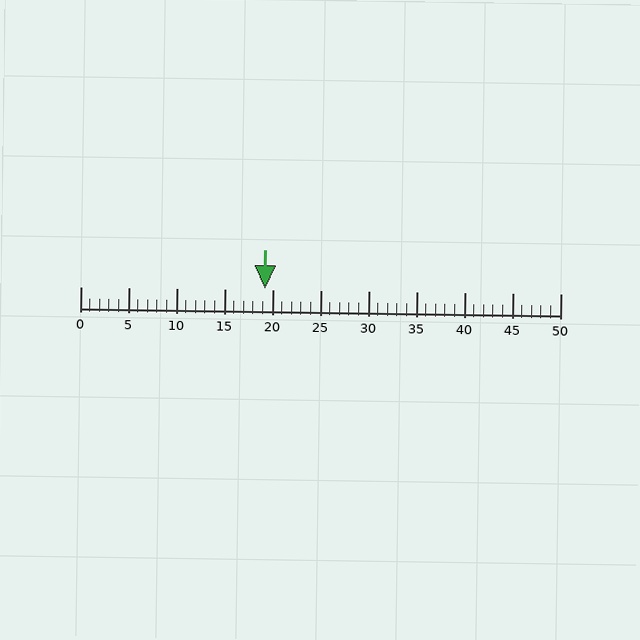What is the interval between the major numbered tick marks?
The major tick marks are spaced 5 units apart.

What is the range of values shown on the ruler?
The ruler shows values from 0 to 50.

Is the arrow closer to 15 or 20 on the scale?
The arrow is closer to 20.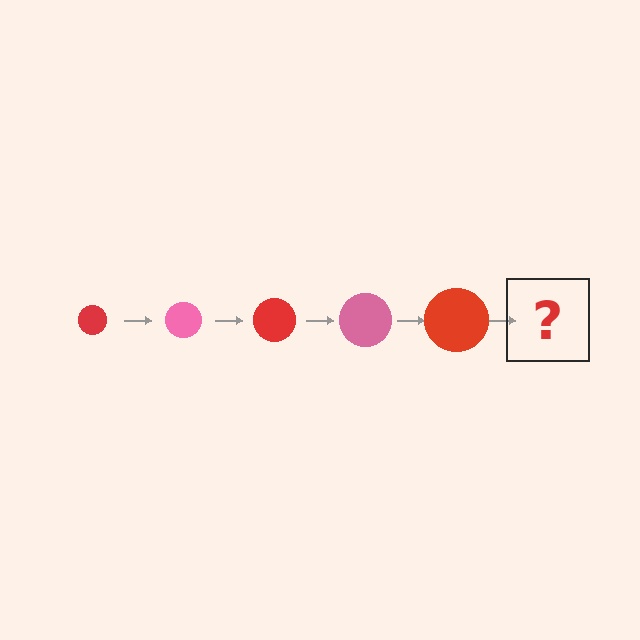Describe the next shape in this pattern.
It should be a pink circle, larger than the previous one.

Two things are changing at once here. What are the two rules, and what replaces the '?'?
The two rules are that the circle grows larger each step and the color cycles through red and pink. The '?' should be a pink circle, larger than the previous one.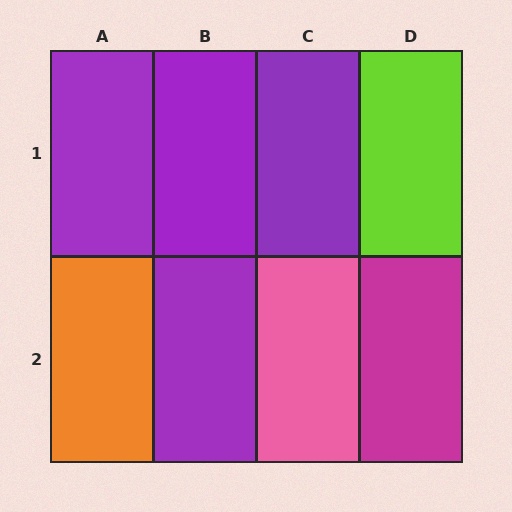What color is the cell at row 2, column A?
Orange.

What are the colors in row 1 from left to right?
Purple, purple, purple, lime.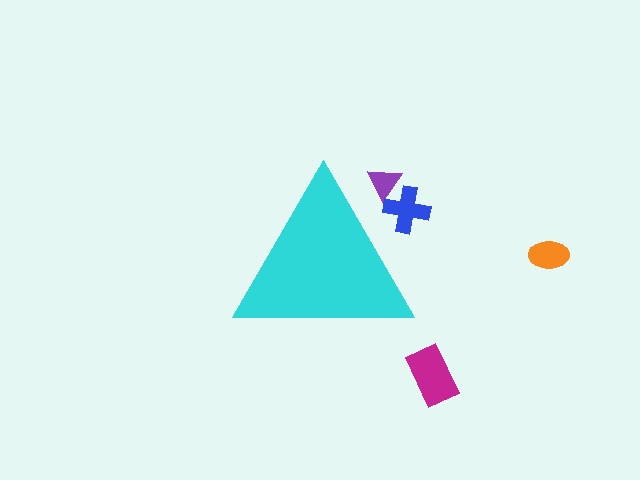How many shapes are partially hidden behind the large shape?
2 shapes are partially hidden.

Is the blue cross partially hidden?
Yes, the blue cross is partially hidden behind the cyan triangle.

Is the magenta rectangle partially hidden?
No, the magenta rectangle is fully visible.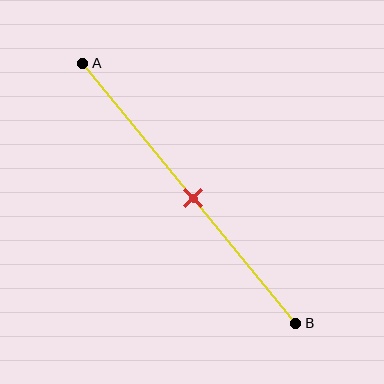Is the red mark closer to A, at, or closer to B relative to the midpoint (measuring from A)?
The red mark is approximately at the midpoint of segment AB.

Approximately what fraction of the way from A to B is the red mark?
The red mark is approximately 50% of the way from A to B.